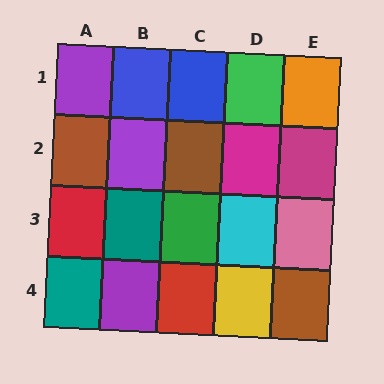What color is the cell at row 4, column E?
Brown.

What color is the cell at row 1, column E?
Orange.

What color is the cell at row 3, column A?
Red.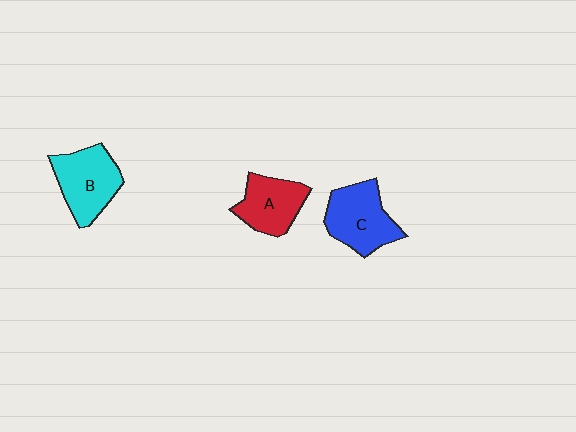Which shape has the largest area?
Shape C (blue).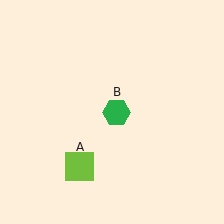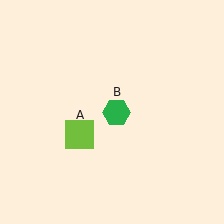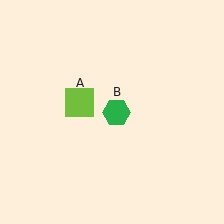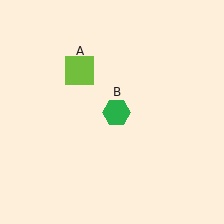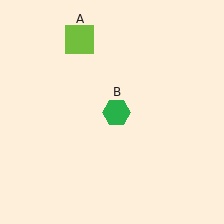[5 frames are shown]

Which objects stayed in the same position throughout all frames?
Green hexagon (object B) remained stationary.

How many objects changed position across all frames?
1 object changed position: lime square (object A).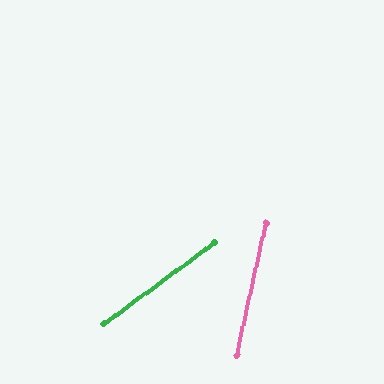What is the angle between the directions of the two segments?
Approximately 41 degrees.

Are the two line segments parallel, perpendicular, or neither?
Neither parallel nor perpendicular — they differ by about 41°.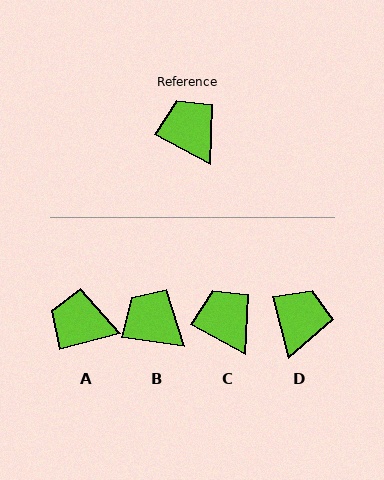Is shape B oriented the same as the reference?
No, it is off by about 20 degrees.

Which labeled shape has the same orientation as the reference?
C.